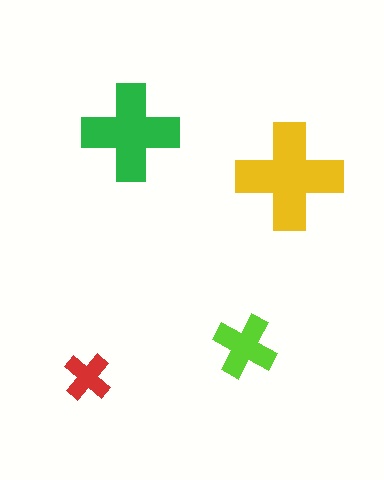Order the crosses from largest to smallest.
the yellow one, the green one, the lime one, the red one.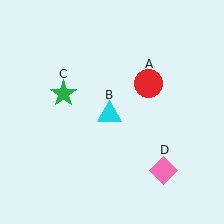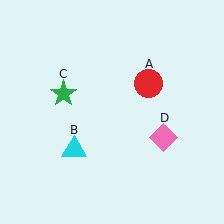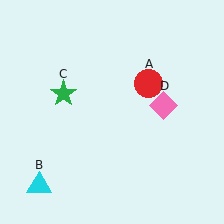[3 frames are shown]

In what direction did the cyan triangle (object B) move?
The cyan triangle (object B) moved down and to the left.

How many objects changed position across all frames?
2 objects changed position: cyan triangle (object B), pink diamond (object D).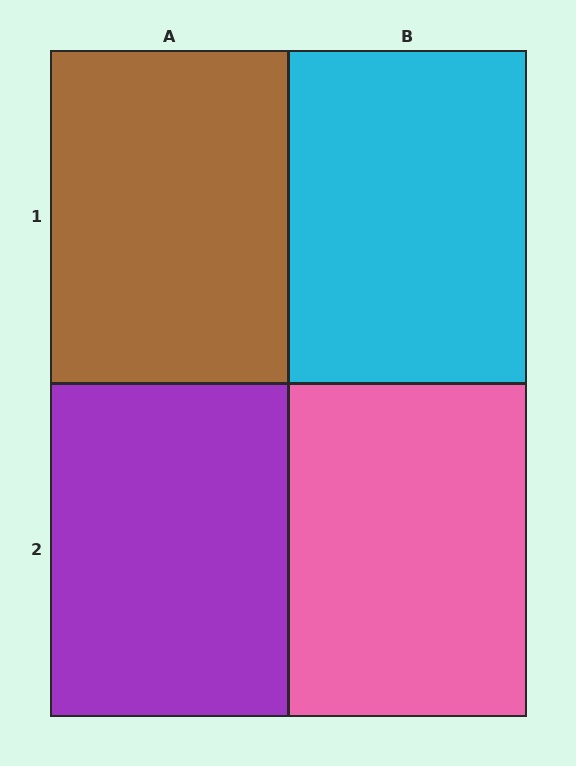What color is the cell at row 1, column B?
Cyan.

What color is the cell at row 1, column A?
Brown.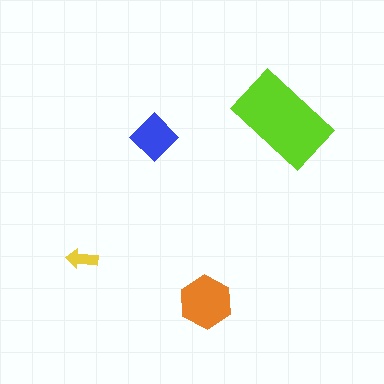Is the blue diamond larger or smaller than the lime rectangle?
Smaller.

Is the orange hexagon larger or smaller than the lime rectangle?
Smaller.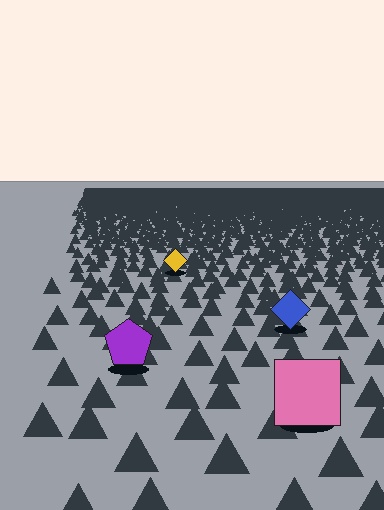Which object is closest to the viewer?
The pink square is closest. The texture marks near it are larger and more spread out.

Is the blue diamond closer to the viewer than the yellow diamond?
Yes. The blue diamond is closer — you can tell from the texture gradient: the ground texture is coarser near it.